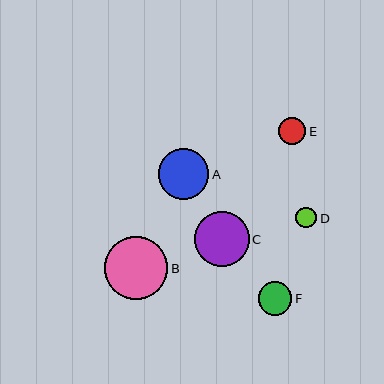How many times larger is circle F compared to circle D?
Circle F is approximately 1.6 times the size of circle D.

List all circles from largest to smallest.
From largest to smallest: B, C, A, F, E, D.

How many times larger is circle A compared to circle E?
Circle A is approximately 1.9 times the size of circle E.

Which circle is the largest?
Circle B is the largest with a size of approximately 63 pixels.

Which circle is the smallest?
Circle D is the smallest with a size of approximately 21 pixels.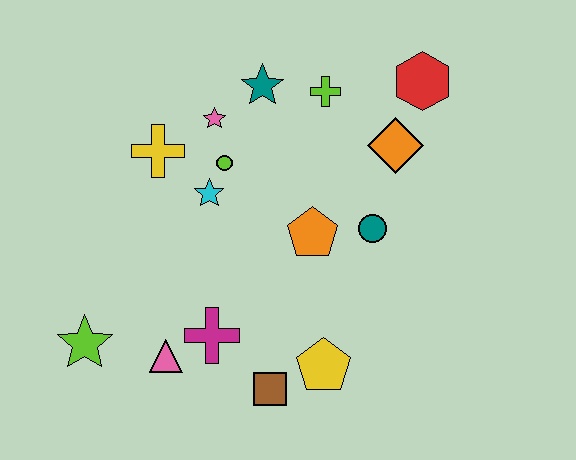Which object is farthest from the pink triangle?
The red hexagon is farthest from the pink triangle.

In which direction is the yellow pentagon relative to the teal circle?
The yellow pentagon is below the teal circle.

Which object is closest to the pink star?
The lime circle is closest to the pink star.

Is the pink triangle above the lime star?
No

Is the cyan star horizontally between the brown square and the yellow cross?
Yes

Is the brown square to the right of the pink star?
Yes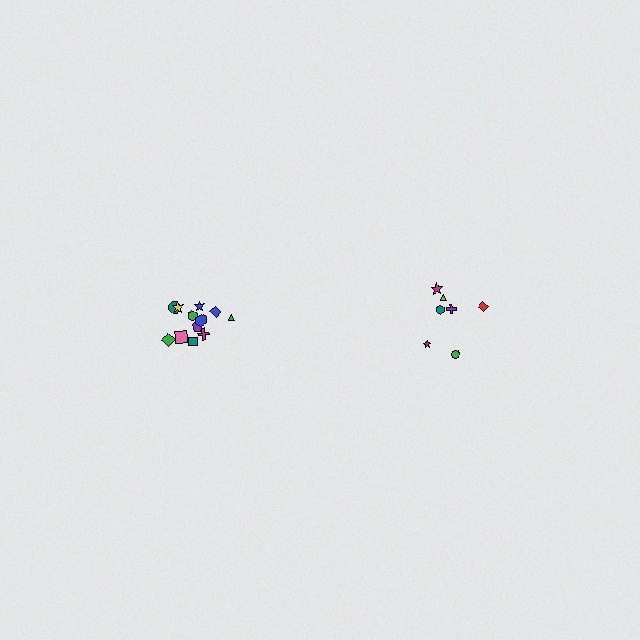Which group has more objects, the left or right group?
The left group.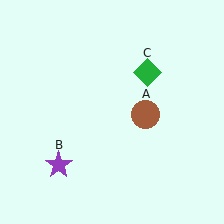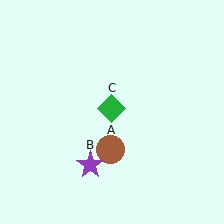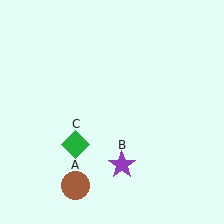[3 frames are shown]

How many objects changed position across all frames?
3 objects changed position: brown circle (object A), purple star (object B), green diamond (object C).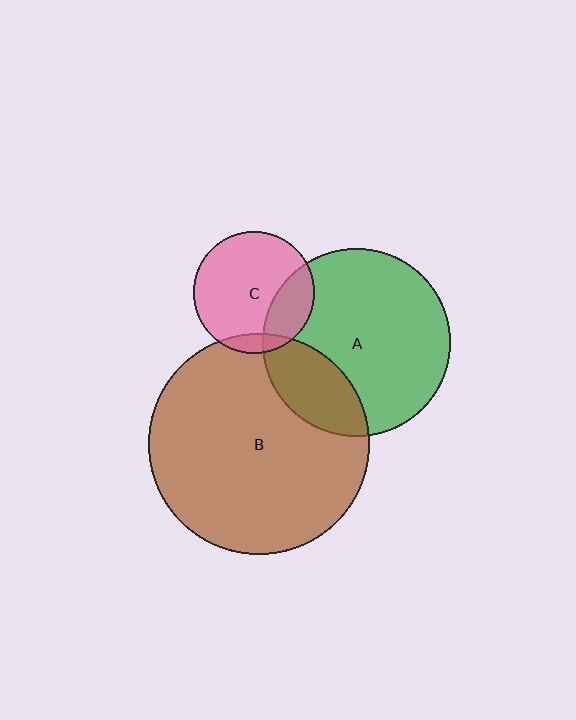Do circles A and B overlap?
Yes.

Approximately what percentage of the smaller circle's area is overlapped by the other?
Approximately 25%.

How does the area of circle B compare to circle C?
Approximately 3.3 times.